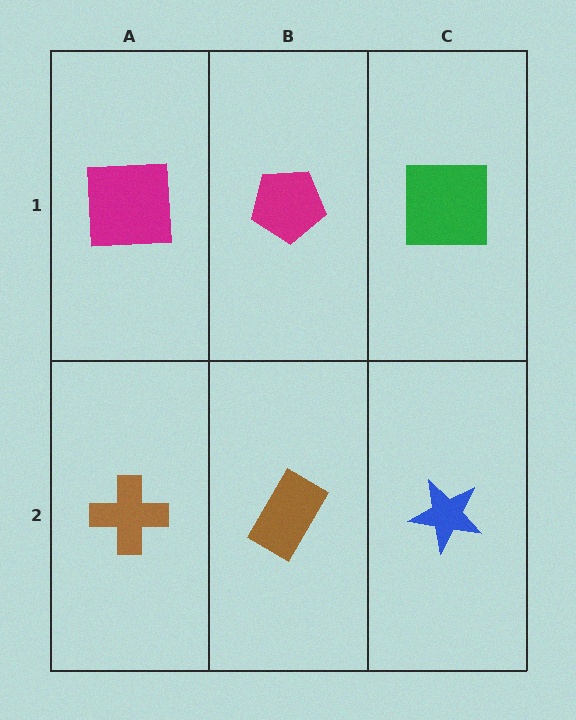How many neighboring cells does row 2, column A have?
2.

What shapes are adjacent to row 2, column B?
A magenta pentagon (row 1, column B), a brown cross (row 2, column A), a blue star (row 2, column C).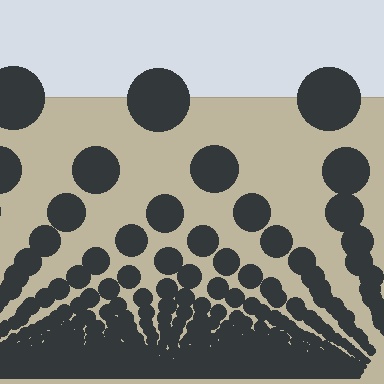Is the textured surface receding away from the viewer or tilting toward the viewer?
The surface appears to tilt toward the viewer. Texture elements get larger and sparser toward the top.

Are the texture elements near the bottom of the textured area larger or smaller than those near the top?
Smaller. The gradient is inverted — elements near the bottom are smaller and denser.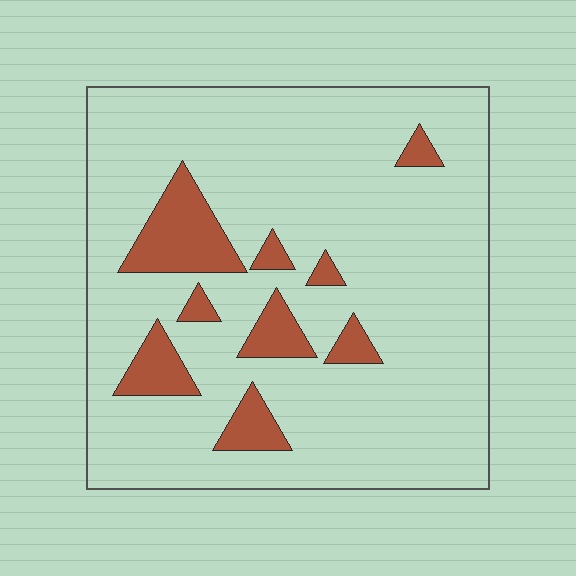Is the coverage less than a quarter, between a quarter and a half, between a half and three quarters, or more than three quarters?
Less than a quarter.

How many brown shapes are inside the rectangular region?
9.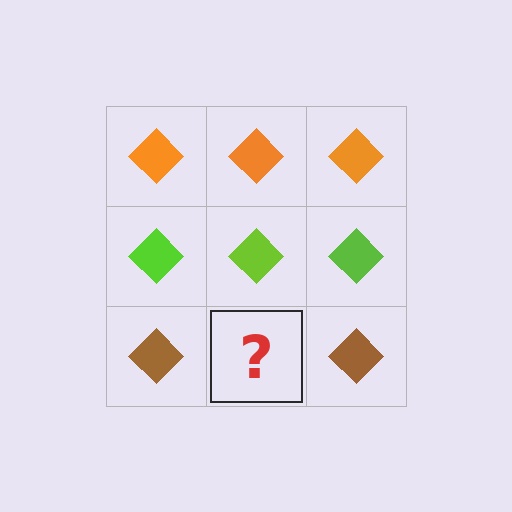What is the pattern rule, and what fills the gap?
The rule is that each row has a consistent color. The gap should be filled with a brown diamond.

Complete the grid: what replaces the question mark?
The question mark should be replaced with a brown diamond.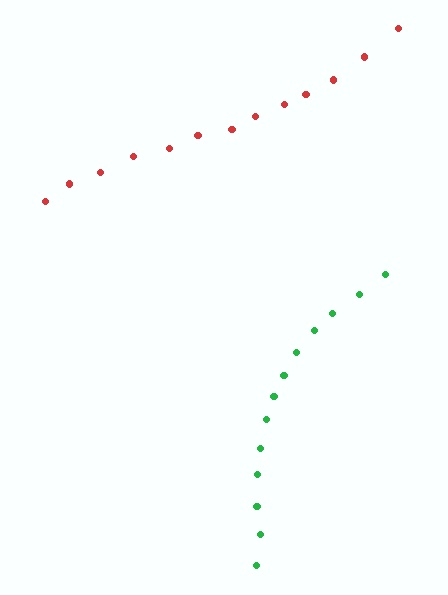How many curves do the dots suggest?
There are 2 distinct paths.